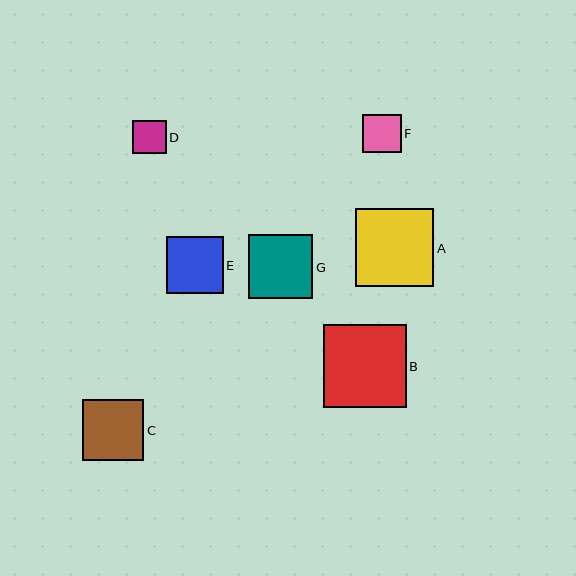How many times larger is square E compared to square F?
Square E is approximately 1.5 times the size of square F.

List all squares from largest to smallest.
From largest to smallest: B, A, G, C, E, F, D.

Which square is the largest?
Square B is the largest with a size of approximately 83 pixels.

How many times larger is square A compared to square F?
Square A is approximately 2.0 times the size of square F.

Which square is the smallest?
Square D is the smallest with a size of approximately 33 pixels.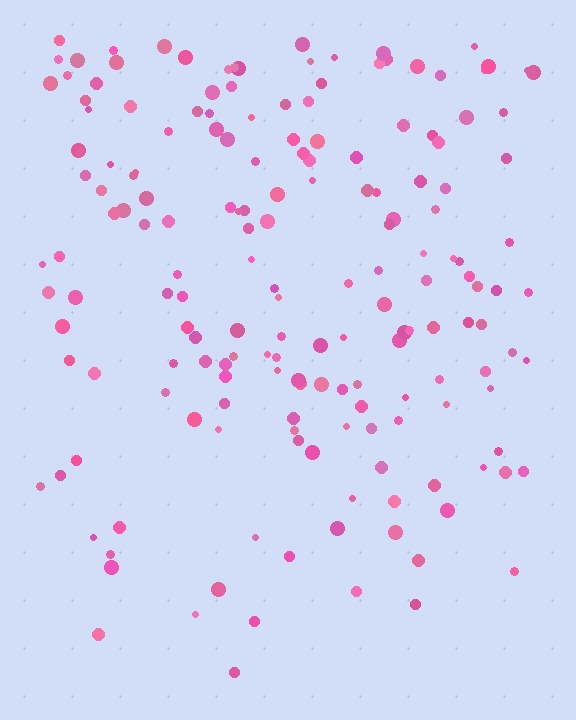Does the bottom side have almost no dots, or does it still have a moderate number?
Still a moderate number, just noticeably fewer than the top.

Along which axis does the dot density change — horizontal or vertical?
Vertical.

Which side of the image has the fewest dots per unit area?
The bottom.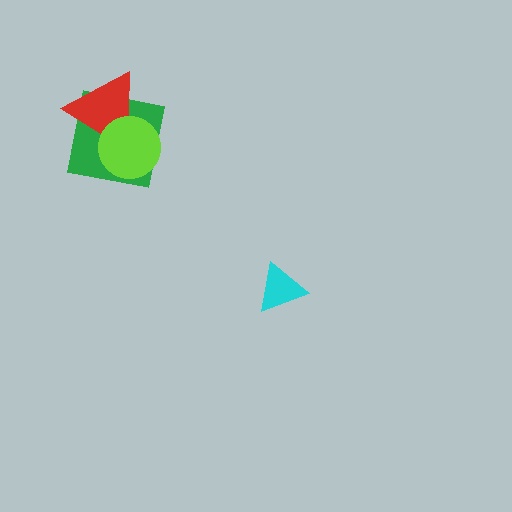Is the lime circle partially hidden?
No, no other shape covers it.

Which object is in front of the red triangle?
The lime circle is in front of the red triangle.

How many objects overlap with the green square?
2 objects overlap with the green square.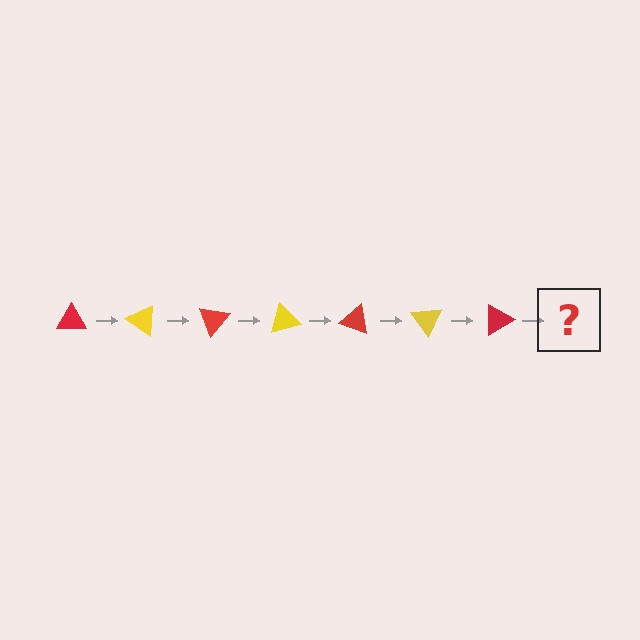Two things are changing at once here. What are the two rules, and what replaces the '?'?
The two rules are that it rotates 35 degrees each step and the color cycles through red and yellow. The '?' should be a yellow triangle, rotated 245 degrees from the start.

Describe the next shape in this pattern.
It should be a yellow triangle, rotated 245 degrees from the start.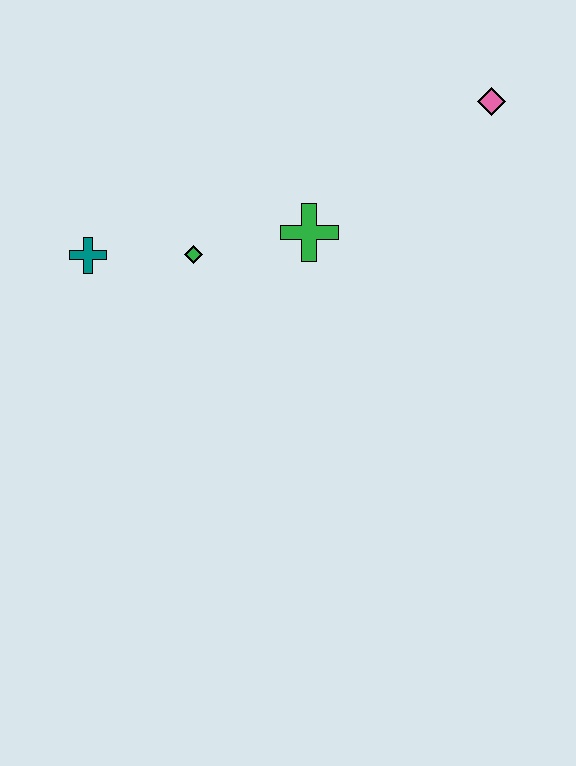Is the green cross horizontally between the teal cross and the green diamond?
No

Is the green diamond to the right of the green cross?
No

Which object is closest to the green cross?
The green diamond is closest to the green cross.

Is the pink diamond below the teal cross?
No